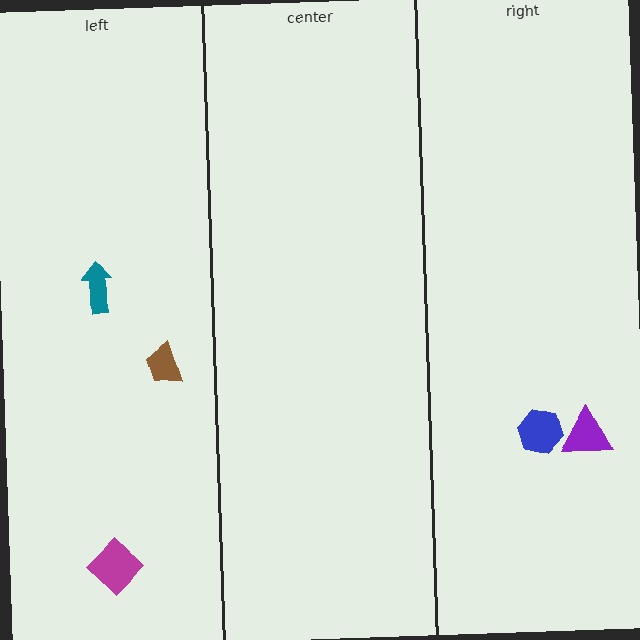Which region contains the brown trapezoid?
The left region.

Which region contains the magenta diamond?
The left region.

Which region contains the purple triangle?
The right region.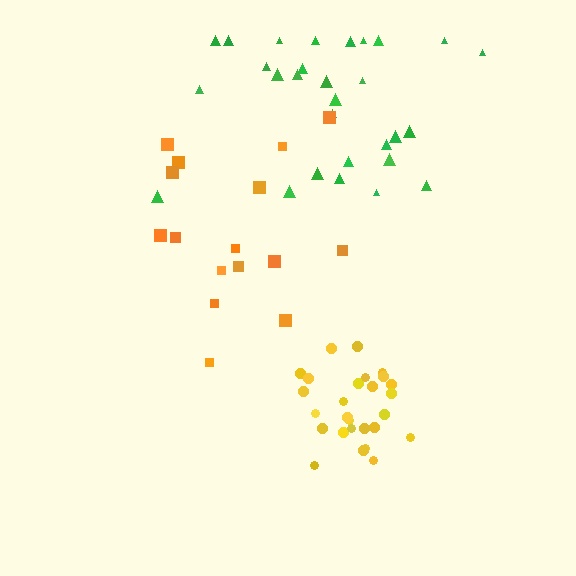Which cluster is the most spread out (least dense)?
Orange.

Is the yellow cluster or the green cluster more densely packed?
Yellow.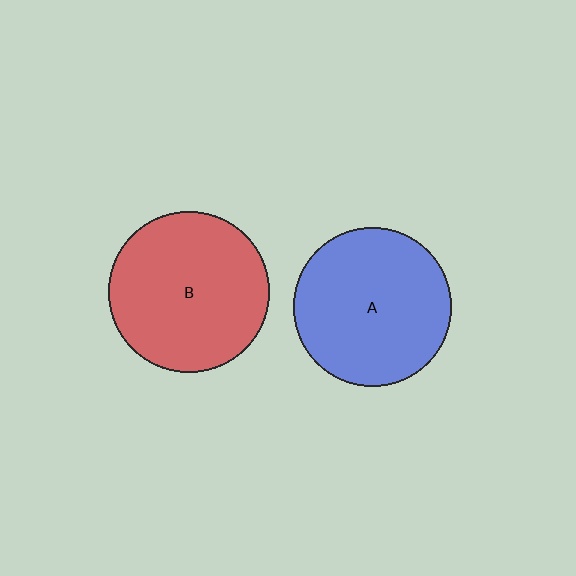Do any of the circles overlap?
No, none of the circles overlap.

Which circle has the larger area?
Circle B (red).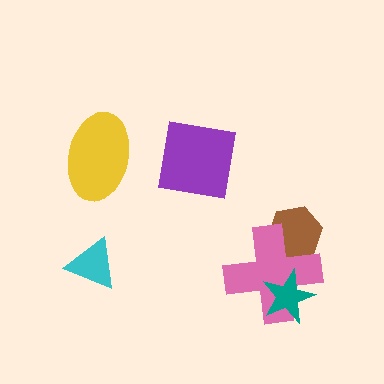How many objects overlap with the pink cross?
2 objects overlap with the pink cross.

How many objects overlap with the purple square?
0 objects overlap with the purple square.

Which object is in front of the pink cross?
The teal star is in front of the pink cross.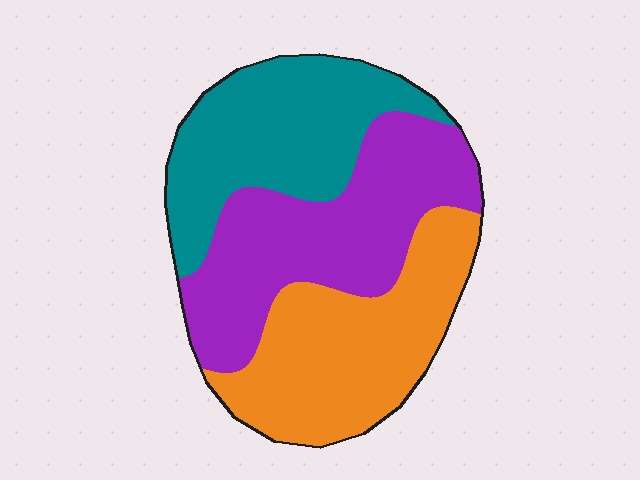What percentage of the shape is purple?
Purple takes up between a third and a half of the shape.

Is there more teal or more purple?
Purple.